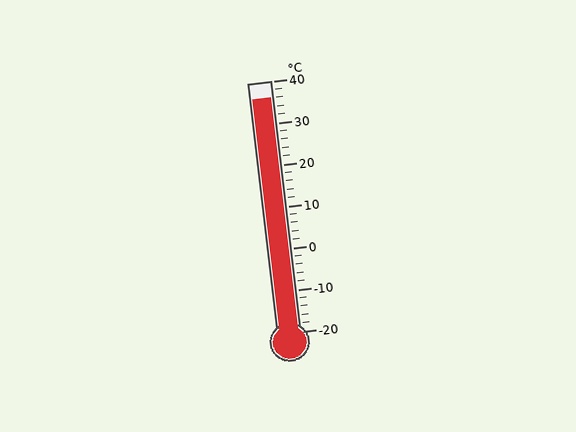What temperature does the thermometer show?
The thermometer shows approximately 36°C.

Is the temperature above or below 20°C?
The temperature is above 20°C.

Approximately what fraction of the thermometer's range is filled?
The thermometer is filled to approximately 95% of its range.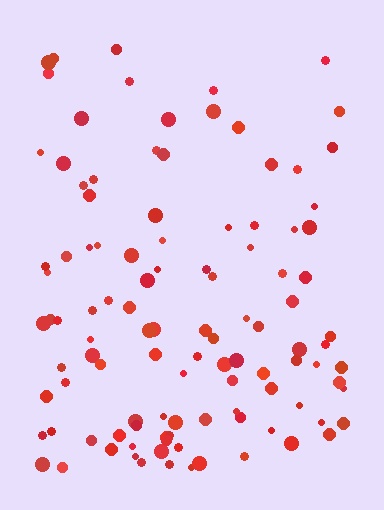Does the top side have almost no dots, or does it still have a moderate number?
Still a moderate number, just noticeably fewer than the bottom.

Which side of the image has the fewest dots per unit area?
The top.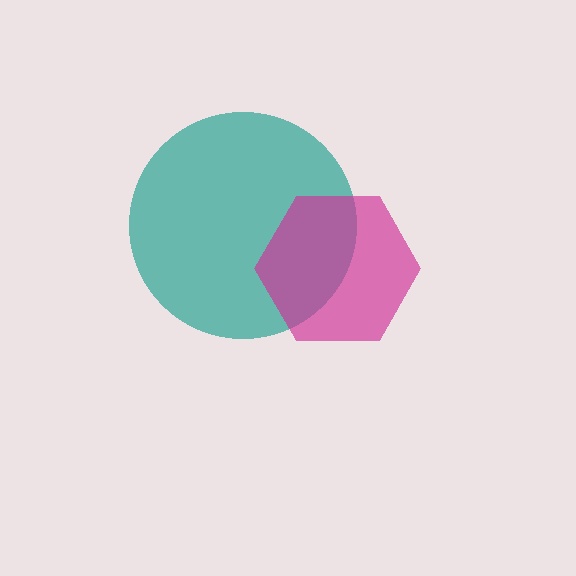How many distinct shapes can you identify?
There are 2 distinct shapes: a teal circle, a magenta hexagon.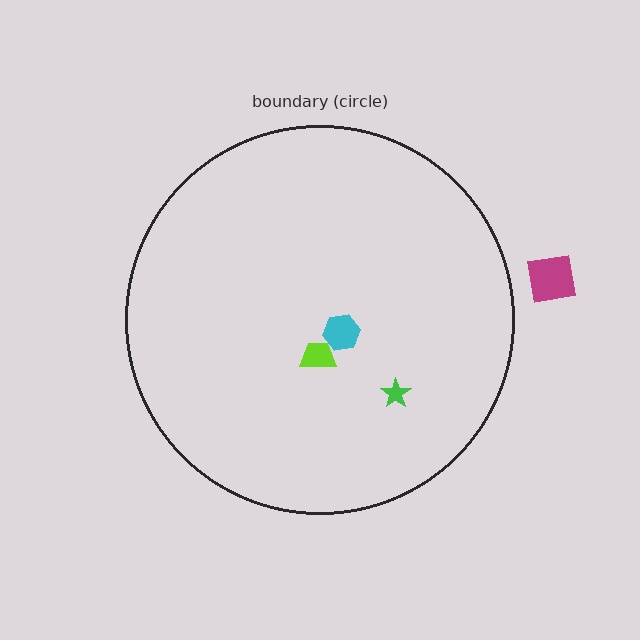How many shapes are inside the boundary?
3 inside, 1 outside.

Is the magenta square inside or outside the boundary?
Outside.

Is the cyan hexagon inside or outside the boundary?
Inside.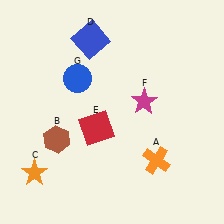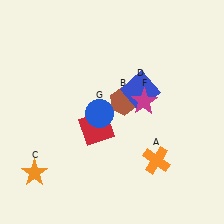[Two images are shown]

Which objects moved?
The objects that moved are: the brown hexagon (B), the blue square (D), the blue circle (G).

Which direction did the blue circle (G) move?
The blue circle (G) moved down.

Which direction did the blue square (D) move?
The blue square (D) moved down.